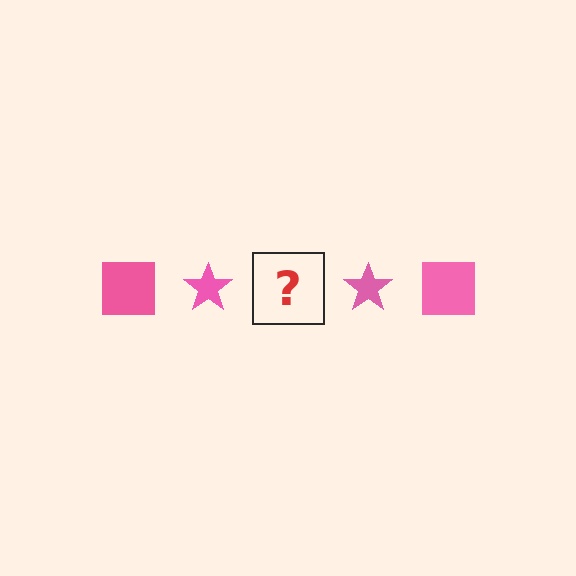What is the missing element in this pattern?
The missing element is a pink square.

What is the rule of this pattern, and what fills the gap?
The rule is that the pattern cycles through square, star shapes in pink. The gap should be filled with a pink square.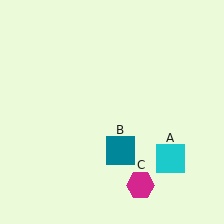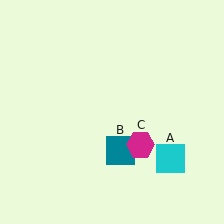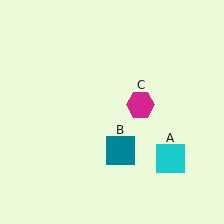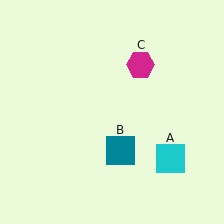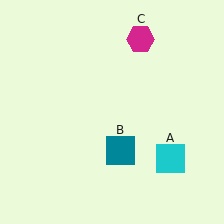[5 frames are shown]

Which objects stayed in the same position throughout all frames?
Cyan square (object A) and teal square (object B) remained stationary.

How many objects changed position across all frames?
1 object changed position: magenta hexagon (object C).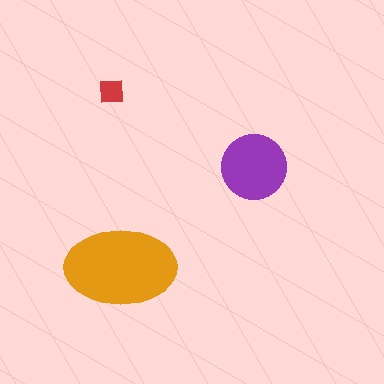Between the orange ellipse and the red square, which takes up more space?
The orange ellipse.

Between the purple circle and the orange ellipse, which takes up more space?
The orange ellipse.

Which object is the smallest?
The red square.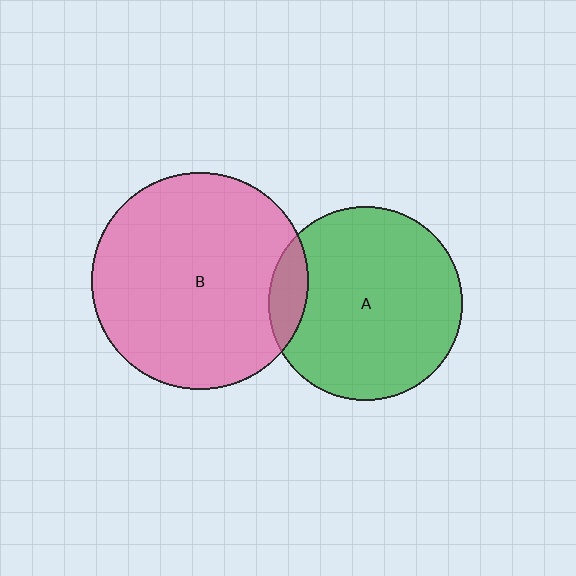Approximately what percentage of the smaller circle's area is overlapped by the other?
Approximately 10%.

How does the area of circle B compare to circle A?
Approximately 1.3 times.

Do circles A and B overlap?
Yes.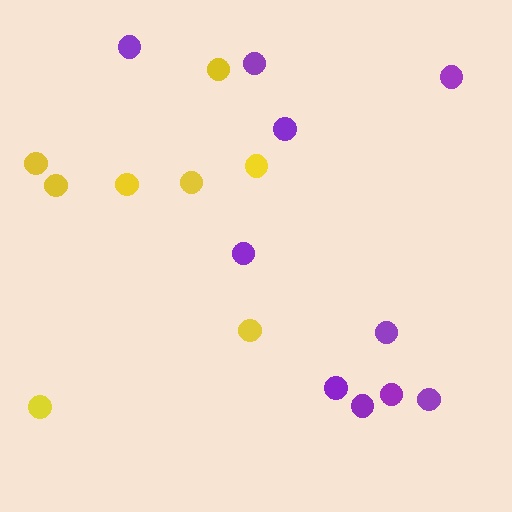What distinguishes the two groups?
There are 2 groups: one group of yellow circles (8) and one group of purple circles (10).